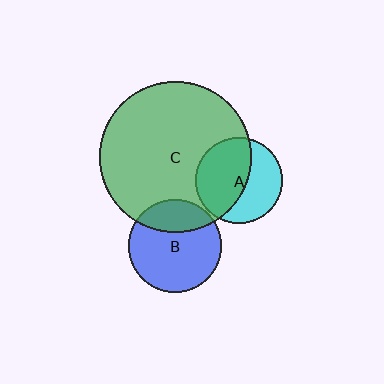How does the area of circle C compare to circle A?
Approximately 3.1 times.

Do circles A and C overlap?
Yes.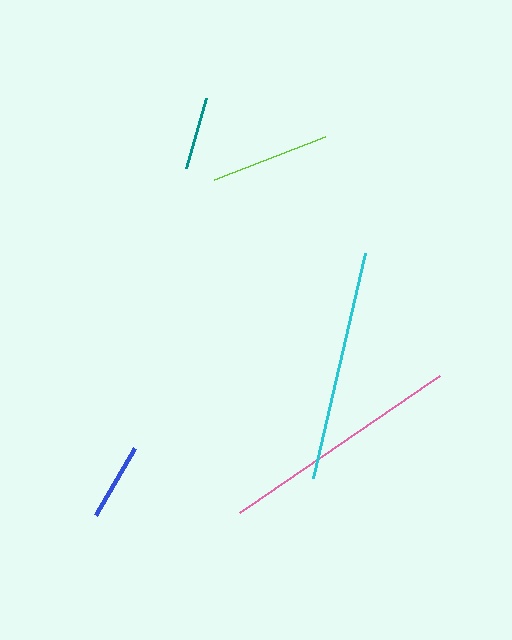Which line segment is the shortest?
The teal line is the shortest at approximately 73 pixels.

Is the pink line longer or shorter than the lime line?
The pink line is longer than the lime line.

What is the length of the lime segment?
The lime segment is approximately 119 pixels long.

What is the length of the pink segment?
The pink segment is approximately 243 pixels long.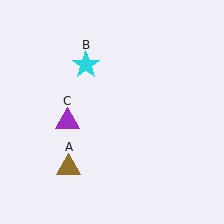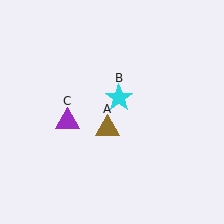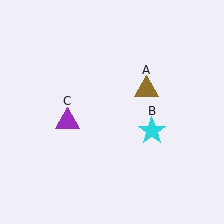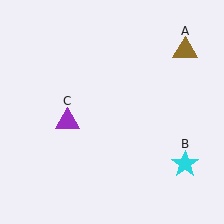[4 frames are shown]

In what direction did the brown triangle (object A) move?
The brown triangle (object A) moved up and to the right.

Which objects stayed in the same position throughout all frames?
Purple triangle (object C) remained stationary.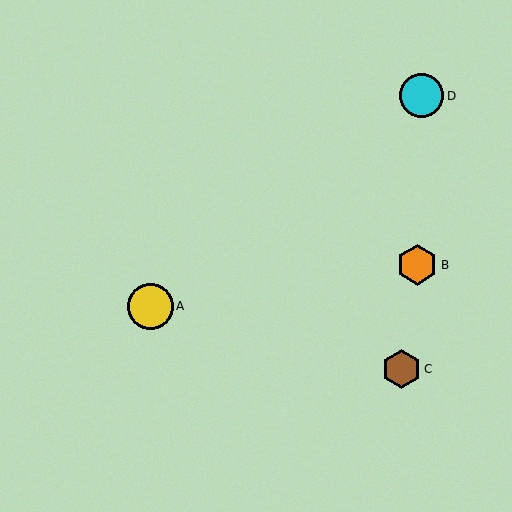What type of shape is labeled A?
Shape A is a yellow circle.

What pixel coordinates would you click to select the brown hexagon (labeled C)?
Click at (402, 369) to select the brown hexagon C.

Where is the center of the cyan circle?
The center of the cyan circle is at (422, 96).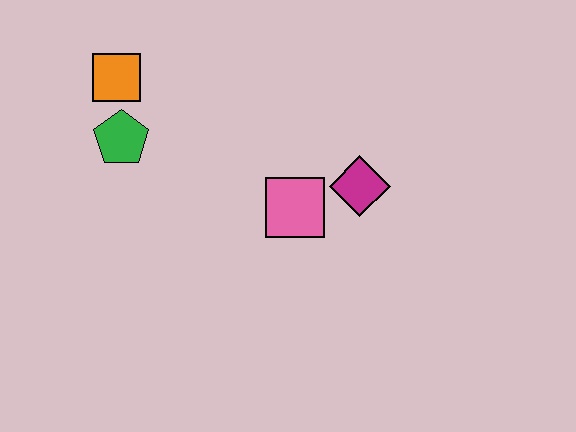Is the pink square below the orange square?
Yes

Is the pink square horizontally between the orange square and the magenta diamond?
Yes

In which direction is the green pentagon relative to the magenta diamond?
The green pentagon is to the left of the magenta diamond.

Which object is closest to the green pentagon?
The orange square is closest to the green pentagon.